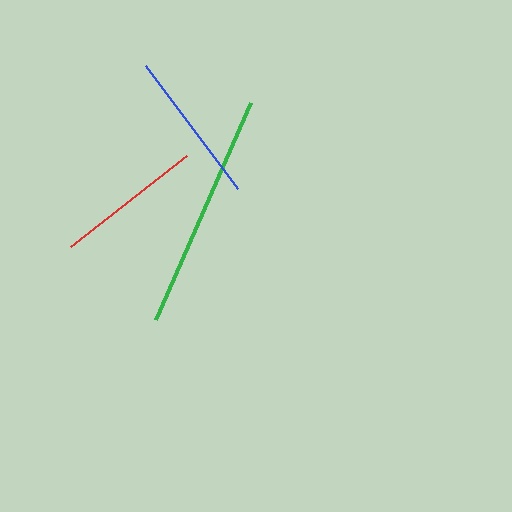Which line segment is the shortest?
The red line is the shortest at approximately 148 pixels.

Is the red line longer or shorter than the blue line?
The blue line is longer than the red line.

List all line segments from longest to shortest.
From longest to shortest: green, blue, red.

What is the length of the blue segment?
The blue segment is approximately 154 pixels long.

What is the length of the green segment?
The green segment is approximately 237 pixels long.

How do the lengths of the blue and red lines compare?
The blue and red lines are approximately the same length.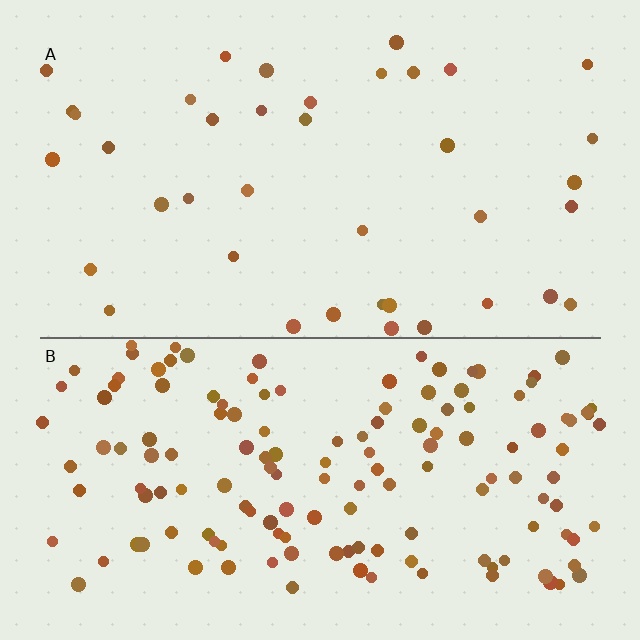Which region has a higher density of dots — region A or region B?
B (the bottom).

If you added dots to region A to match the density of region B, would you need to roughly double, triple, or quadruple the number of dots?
Approximately quadruple.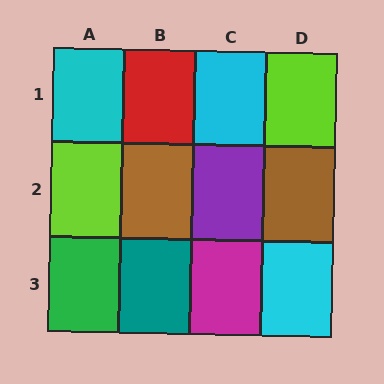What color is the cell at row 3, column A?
Green.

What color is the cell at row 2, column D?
Brown.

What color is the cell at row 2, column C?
Purple.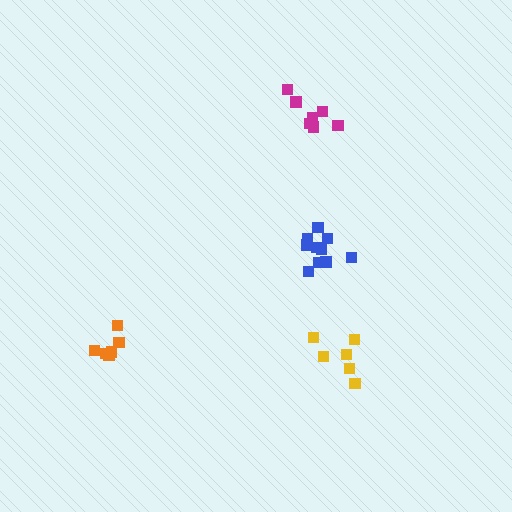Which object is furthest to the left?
The orange cluster is leftmost.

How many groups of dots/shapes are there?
There are 4 groups.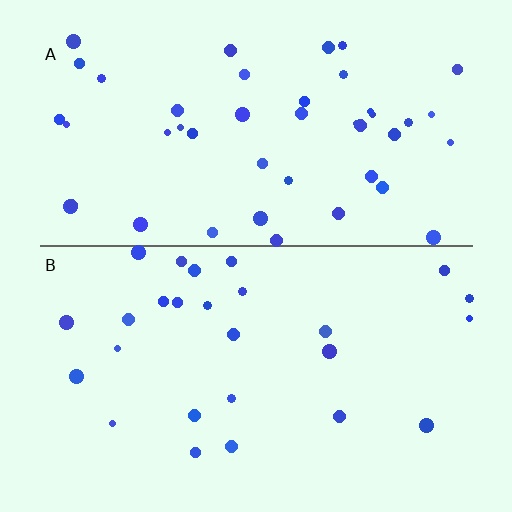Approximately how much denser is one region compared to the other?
Approximately 1.7× — region A over region B.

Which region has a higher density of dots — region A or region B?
A (the top).